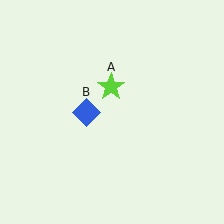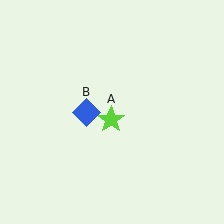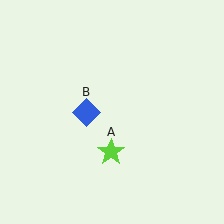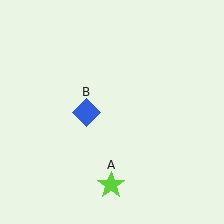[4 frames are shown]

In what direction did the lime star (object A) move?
The lime star (object A) moved down.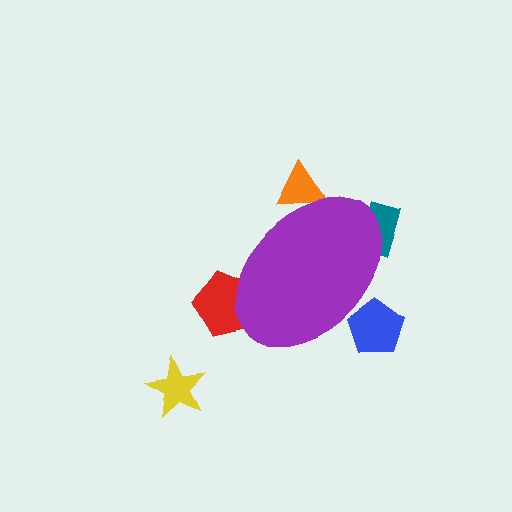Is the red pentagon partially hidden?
Yes, the red pentagon is partially hidden behind the purple ellipse.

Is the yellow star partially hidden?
No, the yellow star is fully visible.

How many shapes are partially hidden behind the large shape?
4 shapes are partially hidden.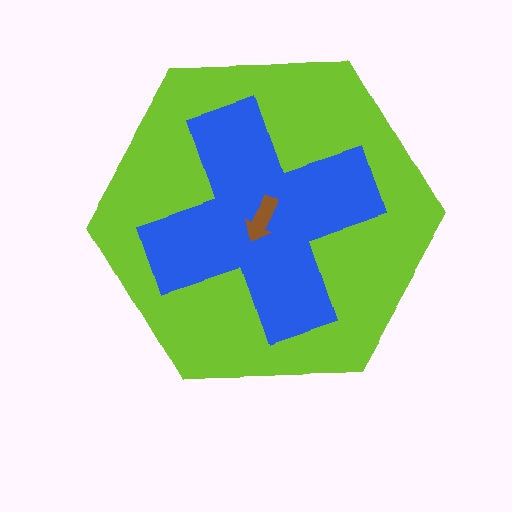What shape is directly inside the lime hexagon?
The blue cross.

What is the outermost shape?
The lime hexagon.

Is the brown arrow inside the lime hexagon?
Yes.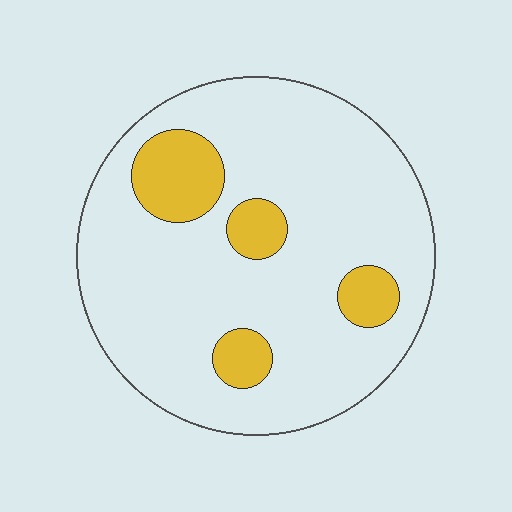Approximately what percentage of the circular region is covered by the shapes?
Approximately 15%.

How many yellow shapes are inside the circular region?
4.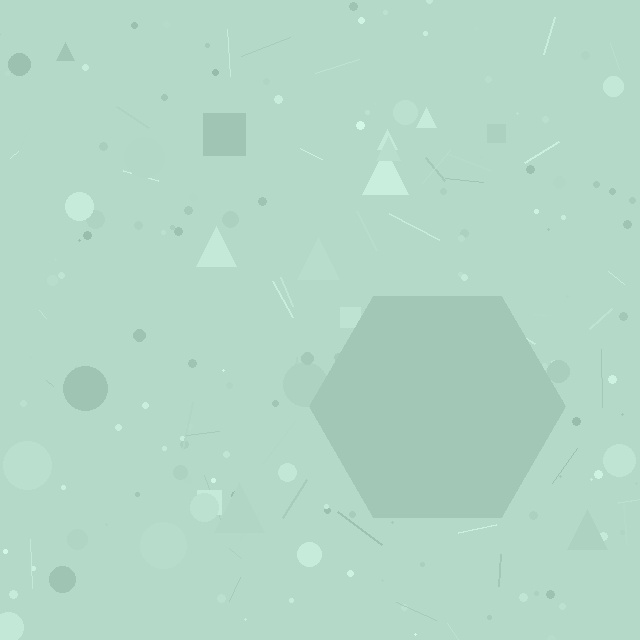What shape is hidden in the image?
A hexagon is hidden in the image.